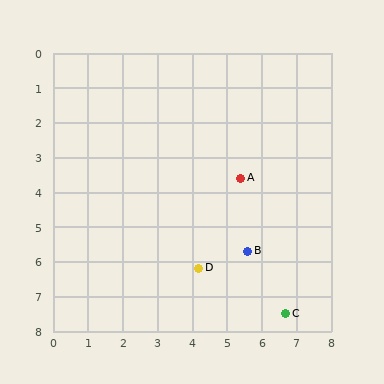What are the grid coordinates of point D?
Point D is at approximately (4.2, 6.2).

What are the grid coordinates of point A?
Point A is at approximately (5.4, 3.6).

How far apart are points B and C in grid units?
Points B and C are about 2.1 grid units apart.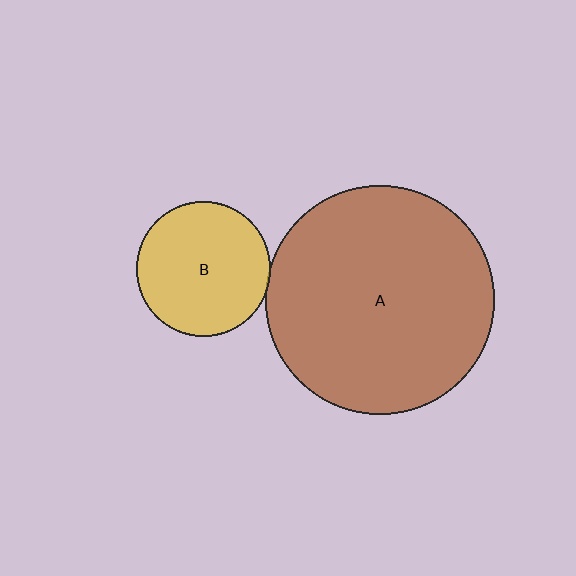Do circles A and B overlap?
Yes.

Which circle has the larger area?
Circle A (brown).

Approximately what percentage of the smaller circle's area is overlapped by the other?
Approximately 5%.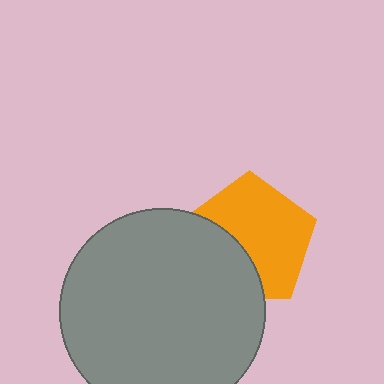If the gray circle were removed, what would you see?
You would see the complete orange pentagon.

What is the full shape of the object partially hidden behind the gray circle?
The partially hidden object is an orange pentagon.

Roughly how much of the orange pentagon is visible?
About half of it is visible (roughly 64%).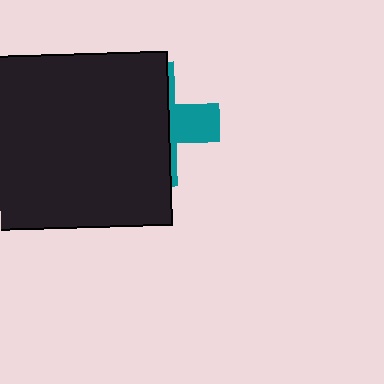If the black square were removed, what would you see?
You would see the complete teal cross.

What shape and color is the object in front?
The object in front is a black square.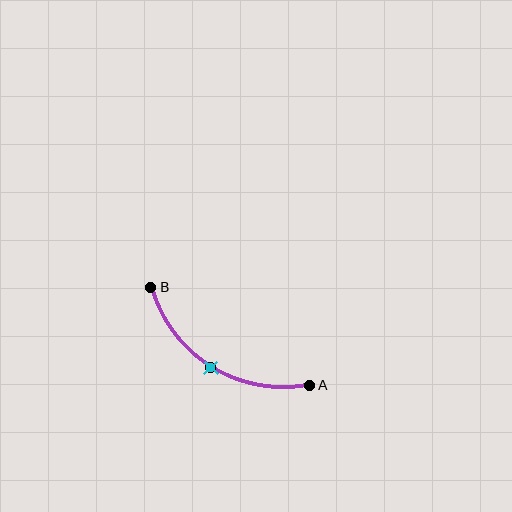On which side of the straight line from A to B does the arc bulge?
The arc bulges below the straight line connecting A and B.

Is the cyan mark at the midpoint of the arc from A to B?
Yes. The cyan mark lies on the arc at equal arc-length from both A and B — it is the arc midpoint.